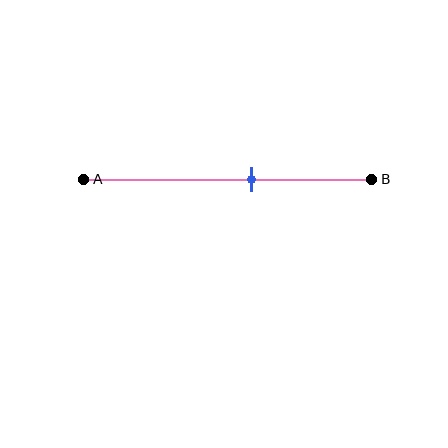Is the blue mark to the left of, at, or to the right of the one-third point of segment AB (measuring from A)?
The blue mark is to the right of the one-third point of segment AB.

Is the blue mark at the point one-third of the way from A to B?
No, the mark is at about 60% from A, not at the 33% one-third point.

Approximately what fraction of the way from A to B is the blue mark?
The blue mark is approximately 60% of the way from A to B.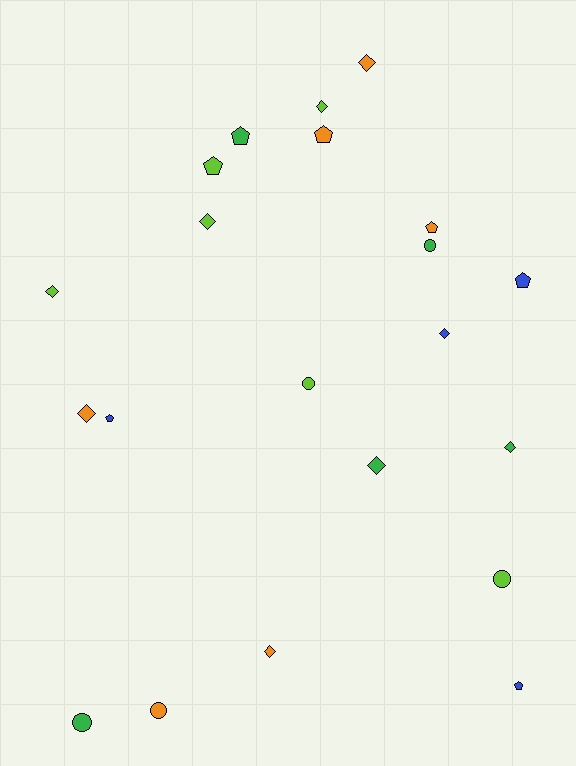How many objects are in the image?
There are 21 objects.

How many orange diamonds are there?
There are 3 orange diamonds.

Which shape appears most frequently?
Diamond, with 9 objects.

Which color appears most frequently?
Lime, with 6 objects.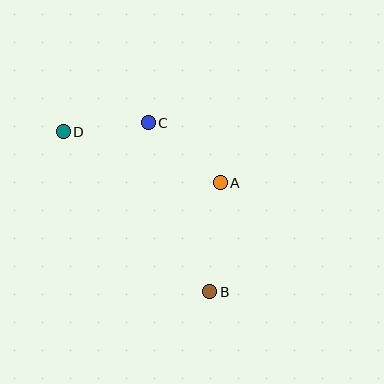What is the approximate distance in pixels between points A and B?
The distance between A and B is approximately 110 pixels.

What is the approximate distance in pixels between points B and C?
The distance between B and C is approximately 180 pixels.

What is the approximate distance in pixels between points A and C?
The distance between A and C is approximately 94 pixels.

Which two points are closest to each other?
Points C and D are closest to each other.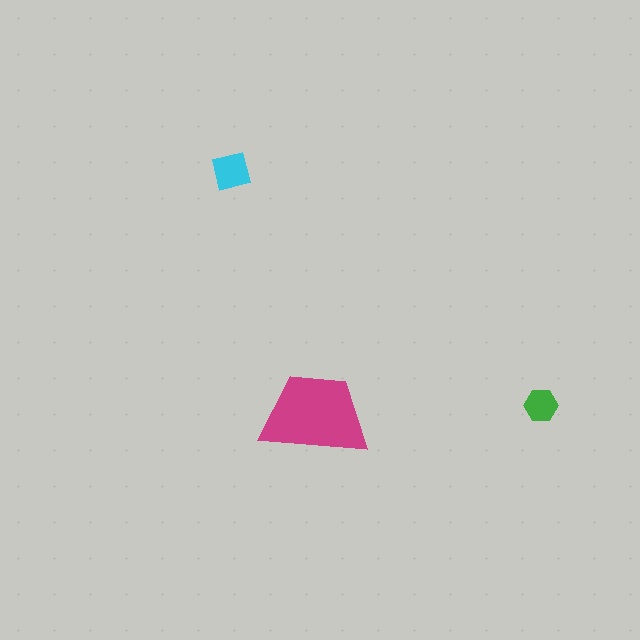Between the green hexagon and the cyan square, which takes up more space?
The cyan square.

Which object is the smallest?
The green hexagon.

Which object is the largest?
The magenta trapezoid.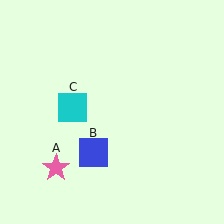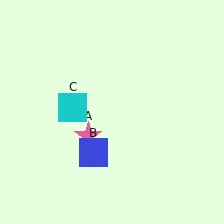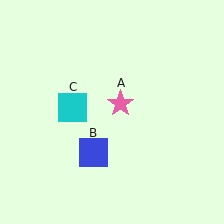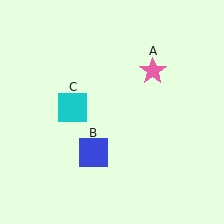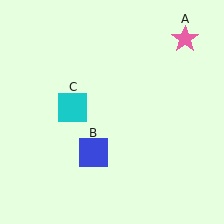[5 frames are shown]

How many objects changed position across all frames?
1 object changed position: pink star (object A).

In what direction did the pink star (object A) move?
The pink star (object A) moved up and to the right.